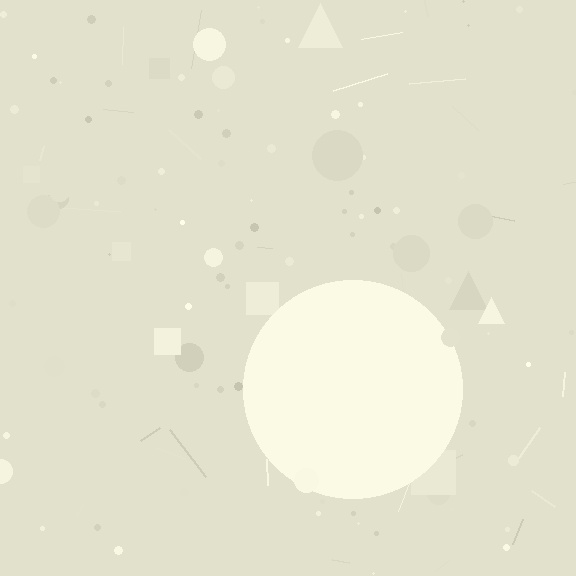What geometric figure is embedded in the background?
A circle is embedded in the background.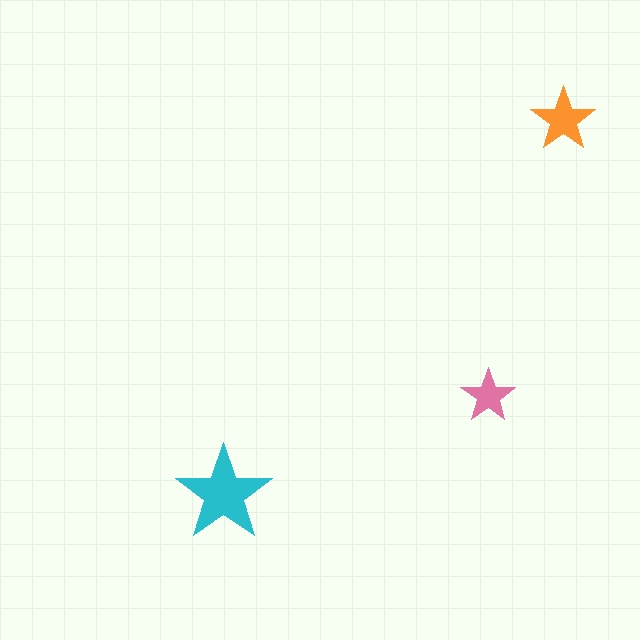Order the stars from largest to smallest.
the cyan one, the orange one, the pink one.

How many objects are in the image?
There are 3 objects in the image.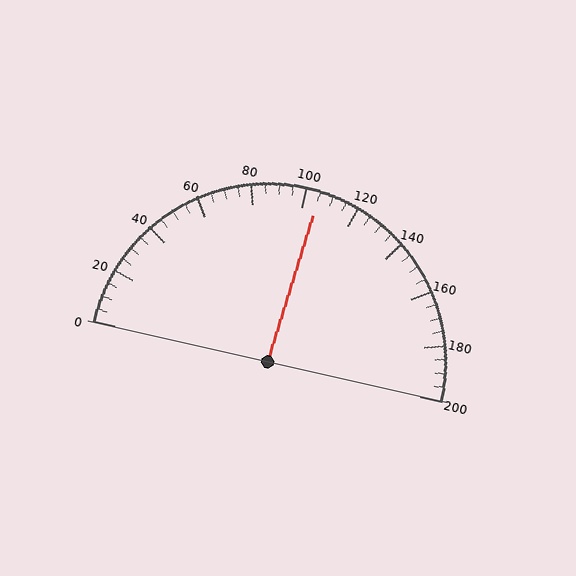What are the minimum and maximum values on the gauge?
The gauge ranges from 0 to 200.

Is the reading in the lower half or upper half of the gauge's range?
The reading is in the upper half of the range (0 to 200).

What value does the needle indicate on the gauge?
The needle indicates approximately 105.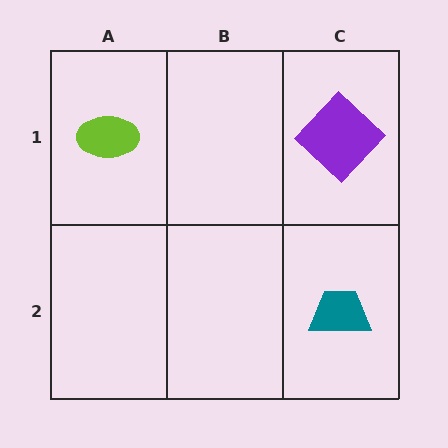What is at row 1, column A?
A lime ellipse.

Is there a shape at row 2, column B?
No, that cell is empty.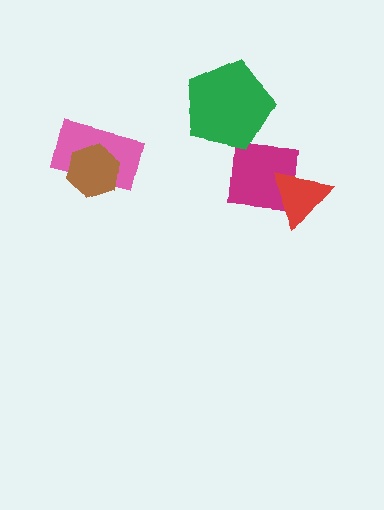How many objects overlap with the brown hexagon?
1 object overlaps with the brown hexagon.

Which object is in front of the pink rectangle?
The brown hexagon is in front of the pink rectangle.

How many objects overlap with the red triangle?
1 object overlaps with the red triangle.